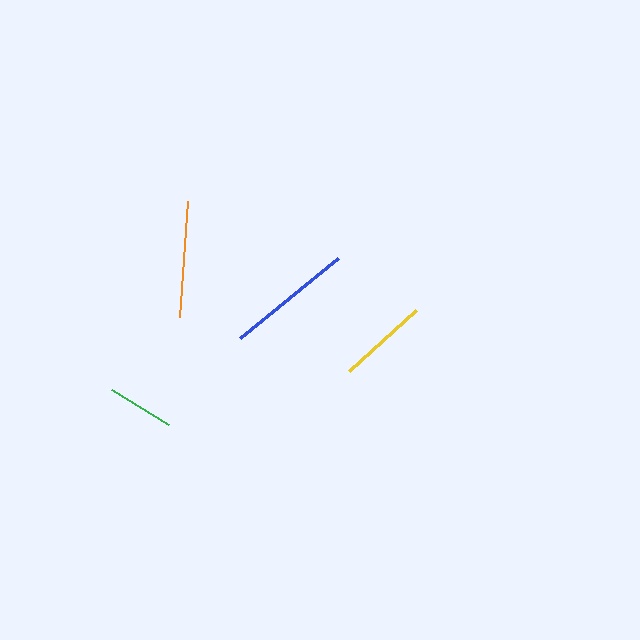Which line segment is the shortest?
The green line is the shortest at approximately 67 pixels.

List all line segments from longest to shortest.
From longest to shortest: blue, orange, yellow, green.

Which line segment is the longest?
The blue line is the longest at approximately 126 pixels.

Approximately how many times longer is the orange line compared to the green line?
The orange line is approximately 1.7 times the length of the green line.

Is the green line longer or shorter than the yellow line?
The yellow line is longer than the green line.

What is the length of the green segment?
The green segment is approximately 67 pixels long.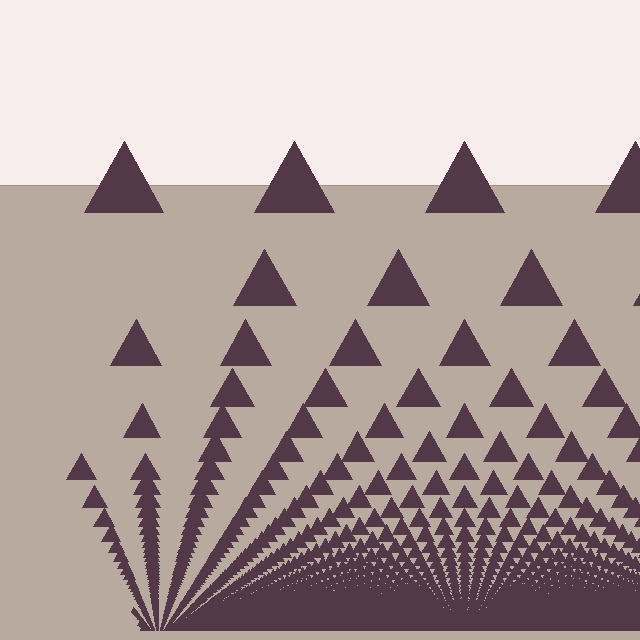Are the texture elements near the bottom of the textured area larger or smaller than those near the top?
Smaller. The gradient is inverted — elements near the bottom are smaller and denser.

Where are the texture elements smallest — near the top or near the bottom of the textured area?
Near the bottom.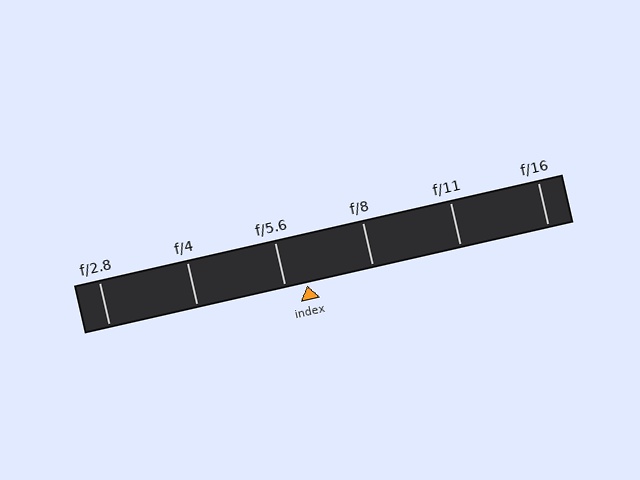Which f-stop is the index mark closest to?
The index mark is closest to f/5.6.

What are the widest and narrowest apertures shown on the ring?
The widest aperture shown is f/2.8 and the narrowest is f/16.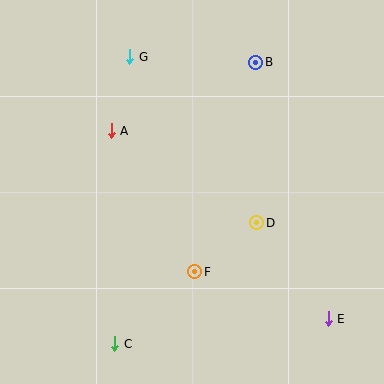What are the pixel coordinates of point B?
Point B is at (256, 62).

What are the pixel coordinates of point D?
Point D is at (257, 223).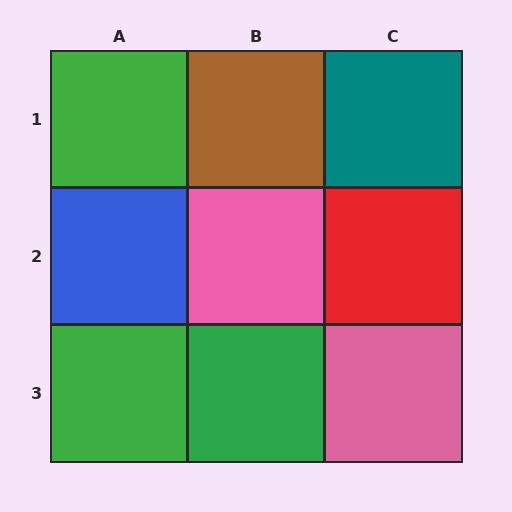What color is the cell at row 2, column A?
Blue.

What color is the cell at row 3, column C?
Pink.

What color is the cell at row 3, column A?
Green.